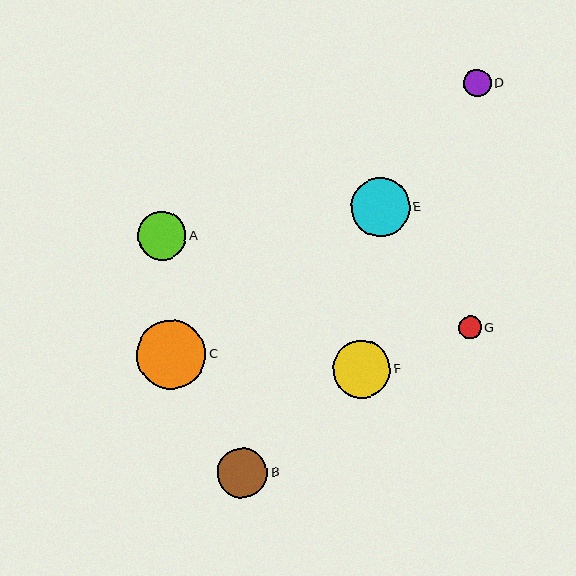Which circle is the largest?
Circle C is the largest with a size of approximately 69 pixels.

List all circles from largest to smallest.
From largest to smallest: C, E, F, B, A, D, G.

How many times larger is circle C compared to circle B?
Circle C is approximately 1.4 times the size of circle B.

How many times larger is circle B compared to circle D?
Circle B is approximately 1.8 times the size of circle D.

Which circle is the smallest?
Circle G is the smallest with a size of approximately 23 pixels.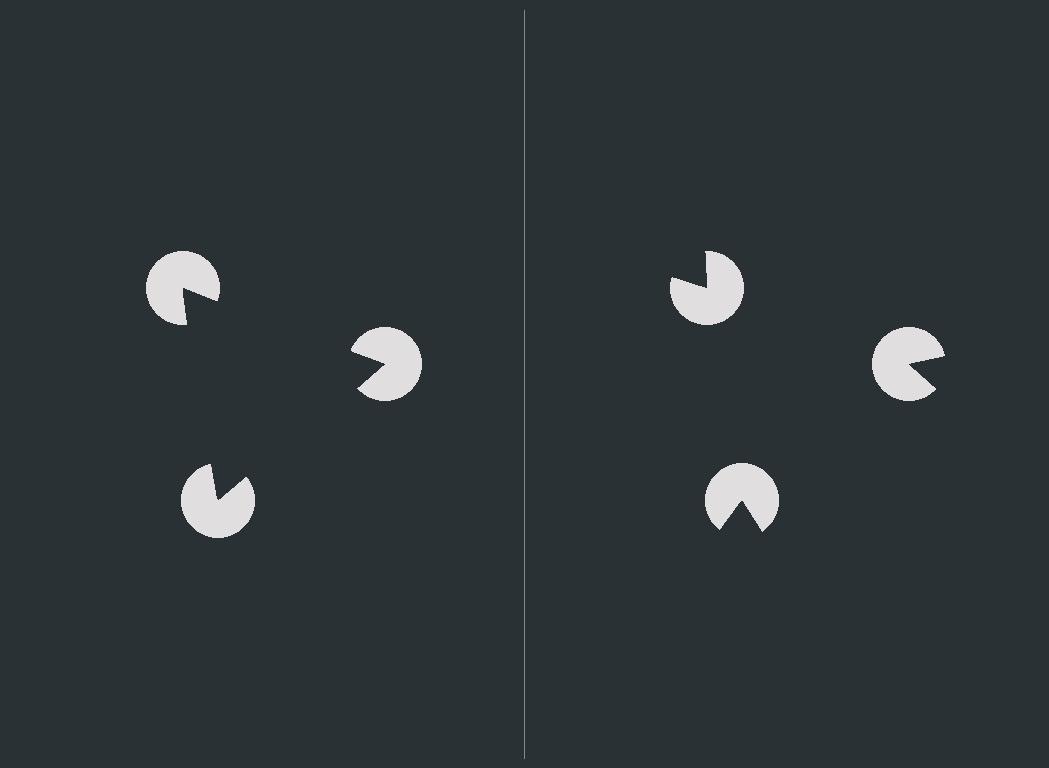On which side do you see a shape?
An illusory triangle appears on the left side. On the right side the wedge cuts are rotated, so no coherent shape forms.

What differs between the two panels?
The pac-man discs are positioned identically on both sides; only the wedge orientations differ. On the left they align to a triangle; on the right they are misaligned.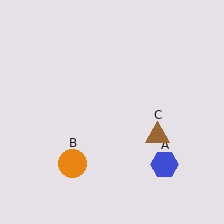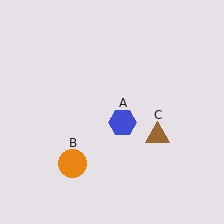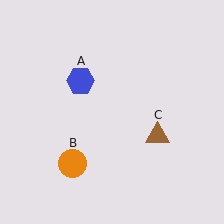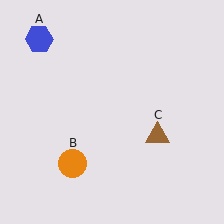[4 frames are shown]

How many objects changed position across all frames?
1 object changed position: blue hexagon (object A).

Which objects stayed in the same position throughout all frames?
Orange circle (object B) and brown triangle (object C) remained stationary.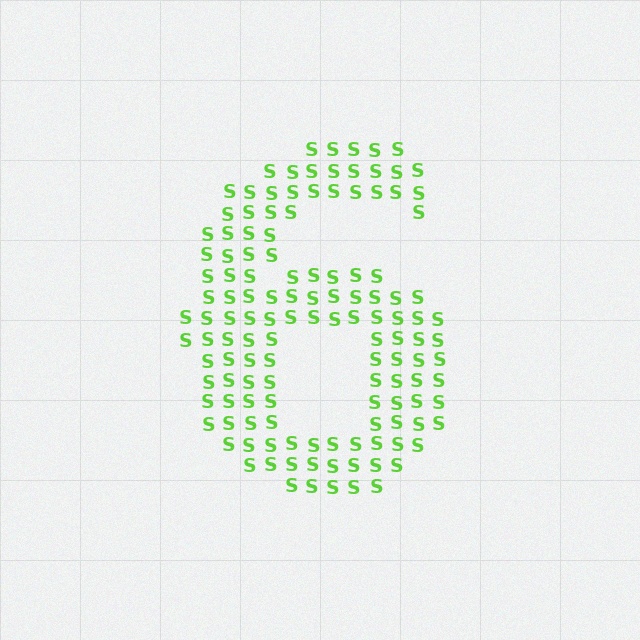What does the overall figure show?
The overall figure shows the digit 6.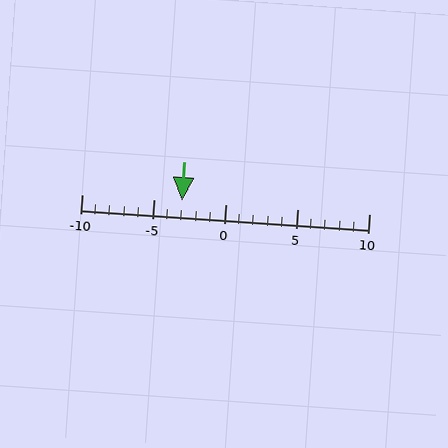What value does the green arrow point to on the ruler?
The green arrow points to approximately -3.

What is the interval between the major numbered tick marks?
The major tick marks are spaced 5 units apart.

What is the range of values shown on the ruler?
The ruler shows values from -10 to 10.